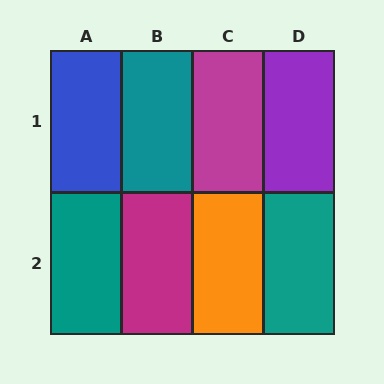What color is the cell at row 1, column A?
Blue.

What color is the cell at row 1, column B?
Teal.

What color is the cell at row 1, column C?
Magenta.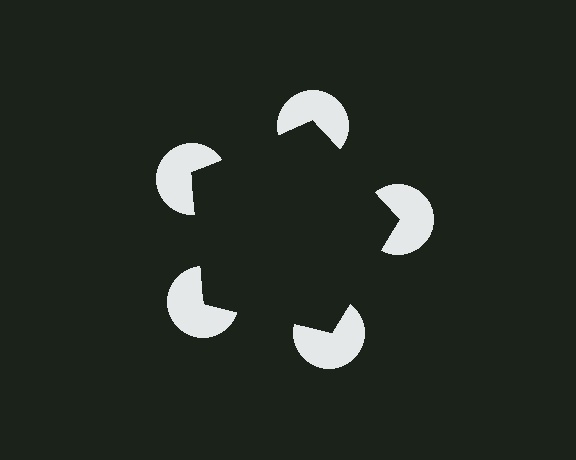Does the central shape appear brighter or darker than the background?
It typically appears slightly darker than the background, even though no actual brightness change is drawn.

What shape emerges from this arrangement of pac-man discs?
An illusory pentagon — its edges are inferred from the aligned wedge cuts in the pac-man discs, not physically drawn.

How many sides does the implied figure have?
5 sides.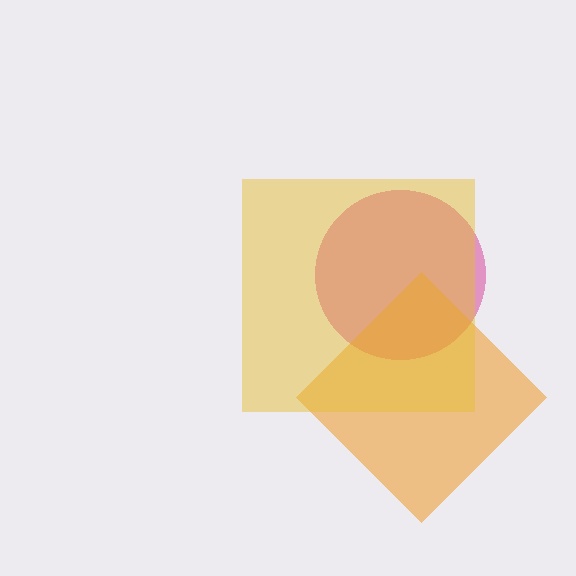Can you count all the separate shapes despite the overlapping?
Yes, there are 3 separate shapes.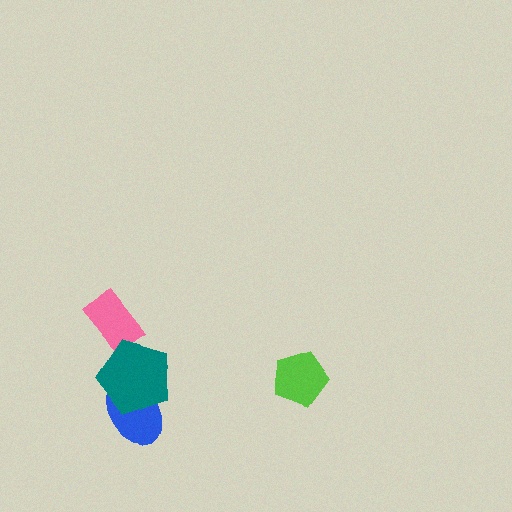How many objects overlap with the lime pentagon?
0 objects overlap with the lime pentagon.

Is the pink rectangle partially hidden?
Yes, it is partially covered by another shape.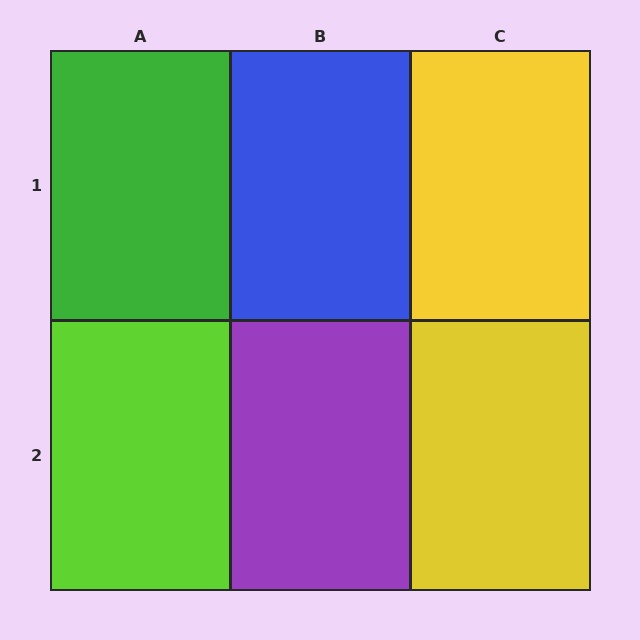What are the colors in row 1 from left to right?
Green, blue, yellow.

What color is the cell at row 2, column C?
Yellow.